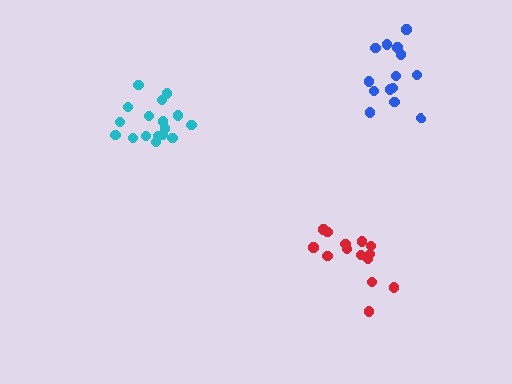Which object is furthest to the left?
The cyan cluster is leftmost.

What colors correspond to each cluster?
The clusters are colored: cyan, blue, red.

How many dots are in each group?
Group 1: 17 dots, Group 2: 14 dots, Group 3: 14 dots (45 total).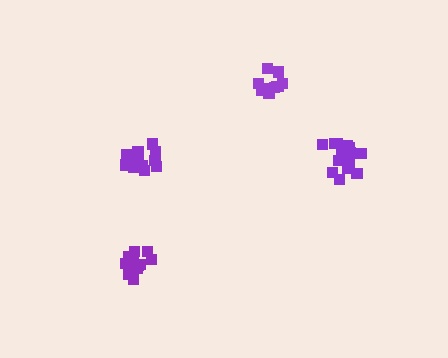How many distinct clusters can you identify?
There are 4 distinct clusters.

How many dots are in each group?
Group 1: 15 dots, Group 2: 17 dots, Group 3: 12 dots, Group 4: 12 dots (56 total).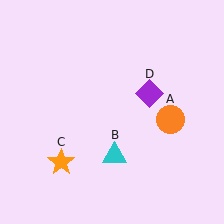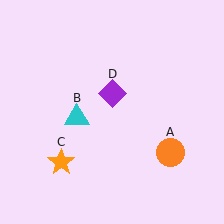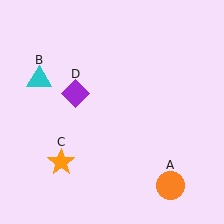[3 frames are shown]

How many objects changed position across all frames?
3 objects changed position: orange circle (object A), cyan triangle (object B), purple diamond (object D).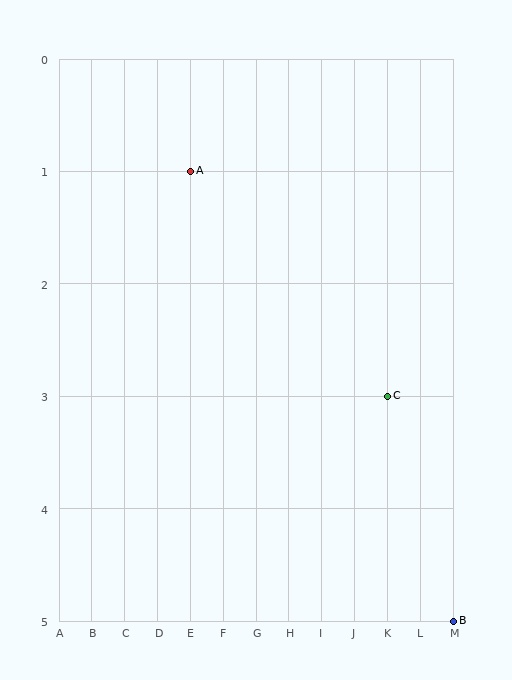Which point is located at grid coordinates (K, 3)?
Point C is at (K, 3).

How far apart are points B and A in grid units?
Points B and A are 8 columns and 4 rows apart (about 8.9 grid units diagonally).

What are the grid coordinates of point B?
Point B is at grid coordinates (M, 5).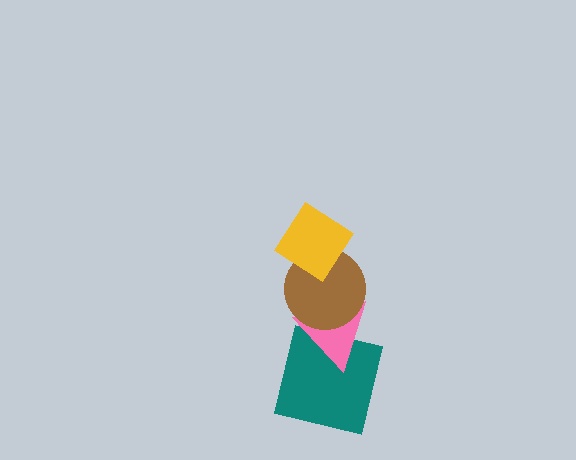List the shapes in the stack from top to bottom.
From top to bottom: the yellow diamond, the brown circle, the pink triangle, the teal square.